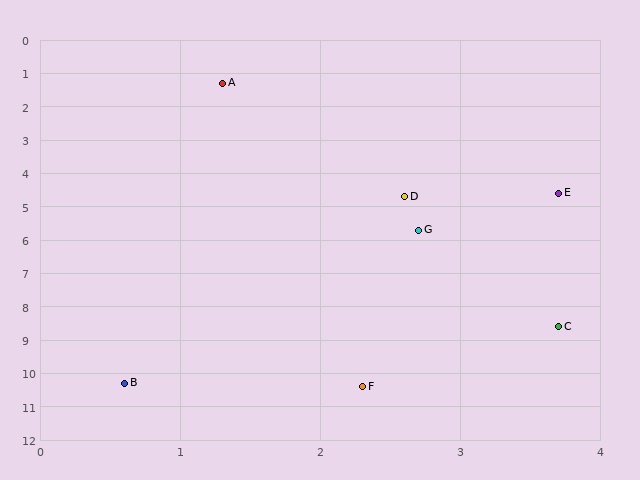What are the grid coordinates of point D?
Point D is at approximately (2.6, 4.7).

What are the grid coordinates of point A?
Point A is at approximately (1.3, 1.3).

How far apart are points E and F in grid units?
Points E and F are about 6.0 grid units apart.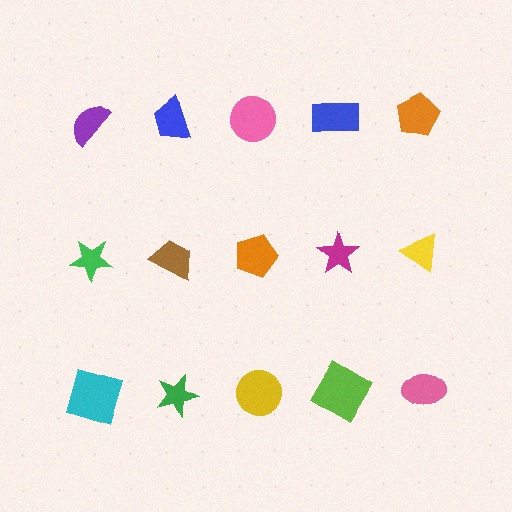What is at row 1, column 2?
A blue trapezoid.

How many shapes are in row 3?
5 shapes.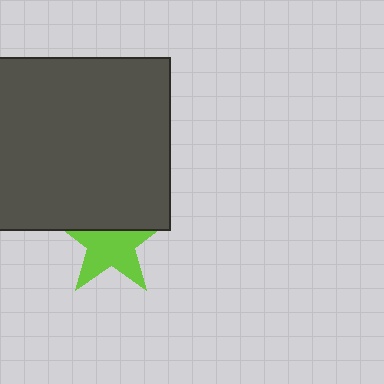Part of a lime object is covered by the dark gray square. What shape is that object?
It is a star.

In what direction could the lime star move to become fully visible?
The lime star could move down. That would shift it out from behind the dark gray square entirely.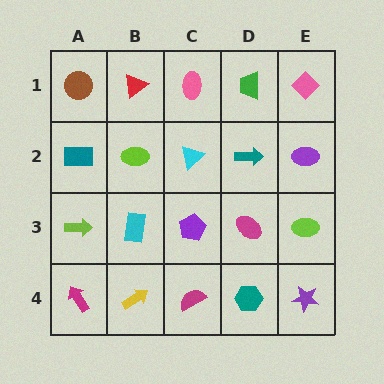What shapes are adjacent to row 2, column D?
A green trapezoid (row 1, column D), a magenta ellipse (row 3, column D), a cyan triangle (row 2, column C), a purple ellipse (row 2, column E).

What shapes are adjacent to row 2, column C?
A pink ellipse (row 1, column C), a purple pentagon (row 3, column C), a lime ellipse (row 2, column B), a teal arrow (row 2, column D).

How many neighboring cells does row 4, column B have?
3.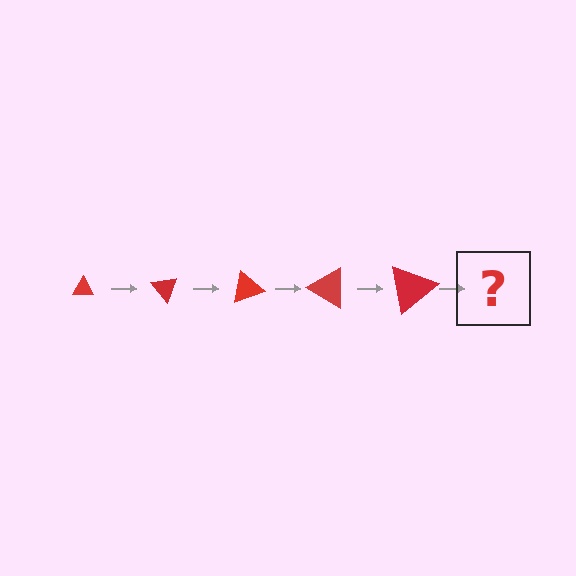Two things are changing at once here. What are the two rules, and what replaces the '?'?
The two rules are that the triangle grows larger each step and it rotates 50 degrees each step. The '?' should be a triangle, larger than the previous one and rotated 250 degrees from the start.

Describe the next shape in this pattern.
It should be a triangle, larger than the previous one and rotated 250 degrees from the start.